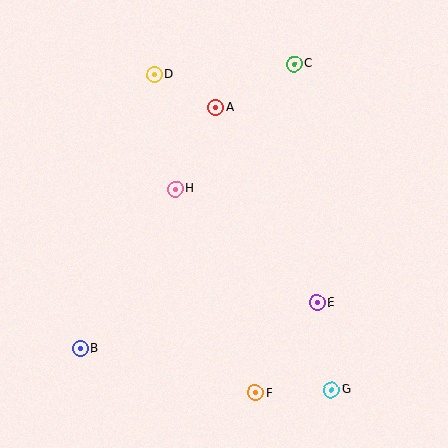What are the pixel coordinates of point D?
Point D is at (154, 74).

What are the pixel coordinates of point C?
Point C is at (294, 64).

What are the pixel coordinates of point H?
Point H is at (175, 189).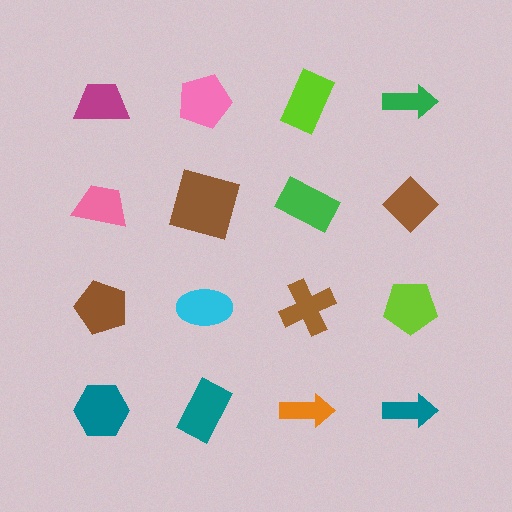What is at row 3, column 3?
A brown cross.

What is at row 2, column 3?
A green rectangle.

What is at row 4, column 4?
A teal arrow.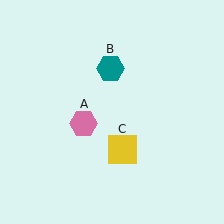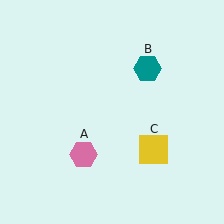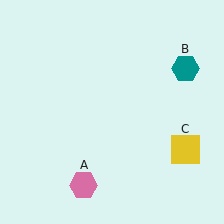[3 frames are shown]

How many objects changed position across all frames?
3 objects changed position: pink hexagon (object A), teal hexagon (object B), yellow square (object C).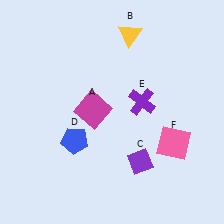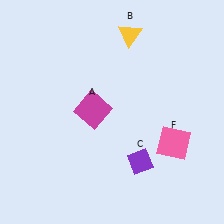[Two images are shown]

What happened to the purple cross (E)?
The purple cross (E) was removed in Image 2. It was in the top-right area of Image 1.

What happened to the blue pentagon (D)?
The blue pentagon (D) was removed in Image 2. It was in the bottom-left area of Image 1.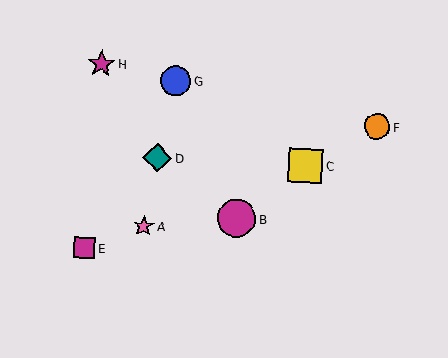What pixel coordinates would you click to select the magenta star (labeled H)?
Click at (102, 64) to select the magenta star H.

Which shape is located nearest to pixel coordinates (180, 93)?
The blue circle (labeled G) at (175, 81) is nearest to that location.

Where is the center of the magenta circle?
The center of the magenta circle is at (237, 218).